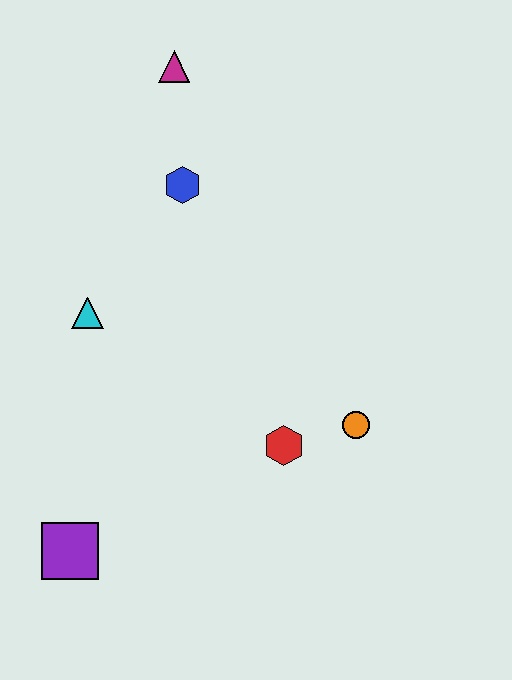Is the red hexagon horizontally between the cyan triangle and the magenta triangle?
No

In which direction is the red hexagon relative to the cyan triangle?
The red hexagon is to the right of the cyan triangle.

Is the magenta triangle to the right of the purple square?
Yes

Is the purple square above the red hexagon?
No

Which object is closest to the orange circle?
The red hexagon is closest to the orange circle.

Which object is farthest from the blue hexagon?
The purple square is farthest from the blue hexagon.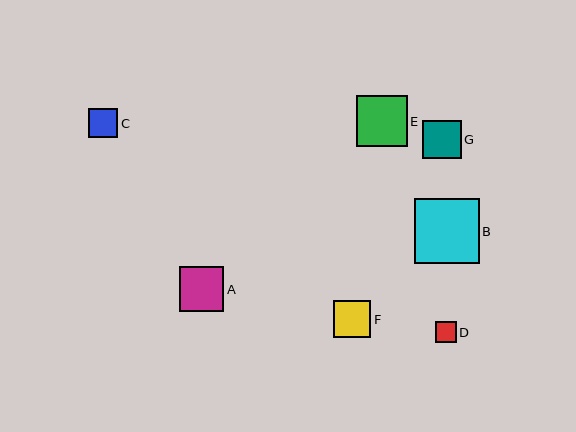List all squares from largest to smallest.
From largest to smallest: B, E, A, G, F, C, D.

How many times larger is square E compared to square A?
Square E is approximately 1.1 times the size of square A.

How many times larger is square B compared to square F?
Square B is approximately 1.7 times the size of square F.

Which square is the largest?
Square B is the largest with a size of approximately 65 pixels.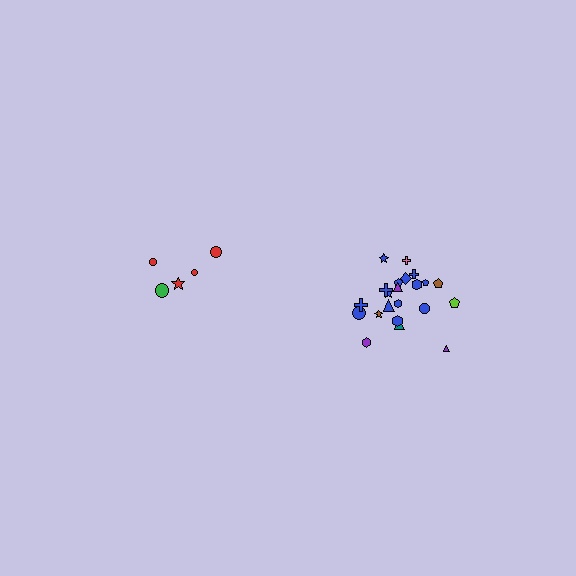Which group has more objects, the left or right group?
The right group.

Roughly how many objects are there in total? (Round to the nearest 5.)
Roughly 25 objects in total.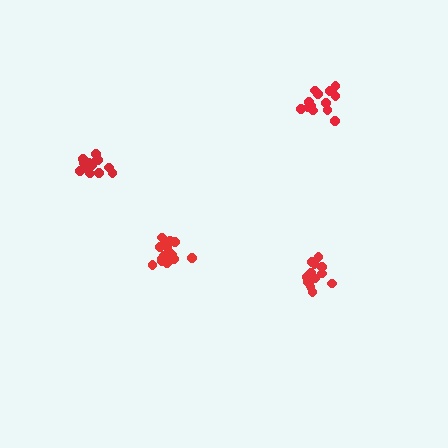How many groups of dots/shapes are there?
There are 4 groups.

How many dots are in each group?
Group 1: 13 dots, Group 2: 16 dots, Group 3: 13 dots, Group 4: 14 dots (56 total).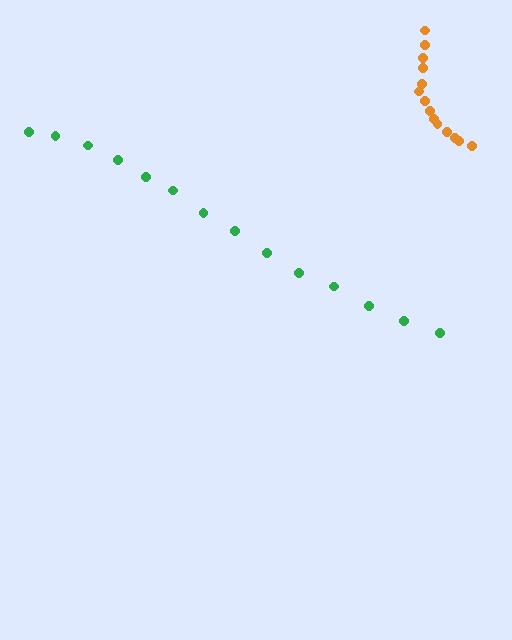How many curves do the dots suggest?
There are 2 distinct paths.